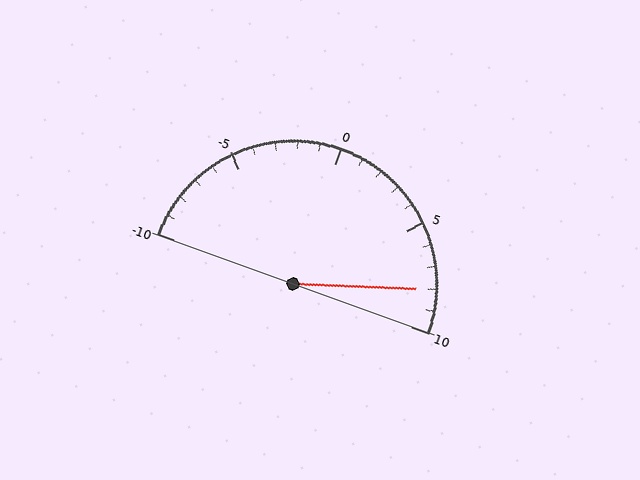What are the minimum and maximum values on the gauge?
The gauge ranges from -10 to 10.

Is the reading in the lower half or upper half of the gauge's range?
The reading is in the upper half of the range (-10 to 10).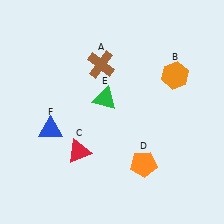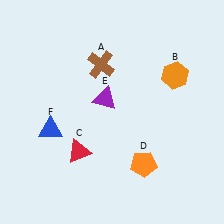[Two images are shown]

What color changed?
The triangle (E) changed from green in Image 1 to purple in Image 2.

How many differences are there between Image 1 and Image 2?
There is 1 difference between the two images.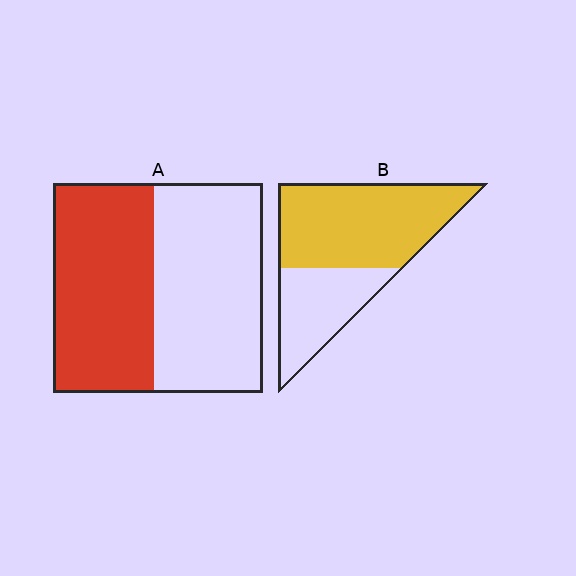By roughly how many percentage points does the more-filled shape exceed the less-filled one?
By roughly 15 percentage points (B over A).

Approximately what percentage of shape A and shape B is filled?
A is approximately 50% and B is approximately 65%.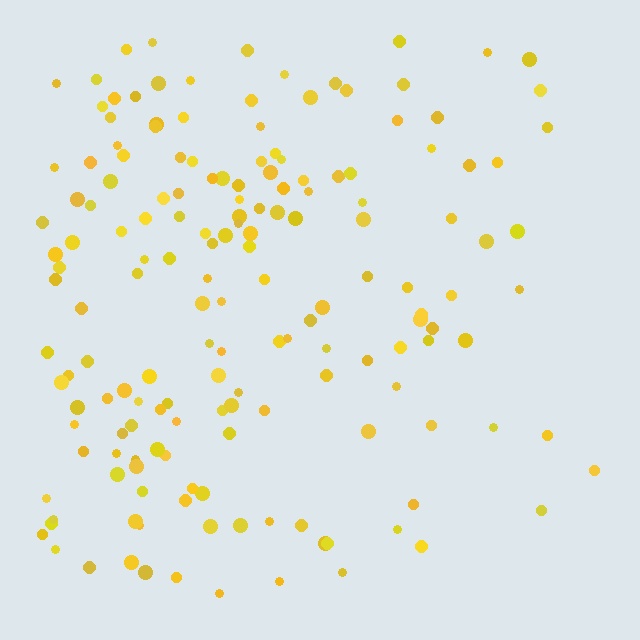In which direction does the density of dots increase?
From right to left, with the left side densest.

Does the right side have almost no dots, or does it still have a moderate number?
Still a moderate number, just noticeably fewer than the left.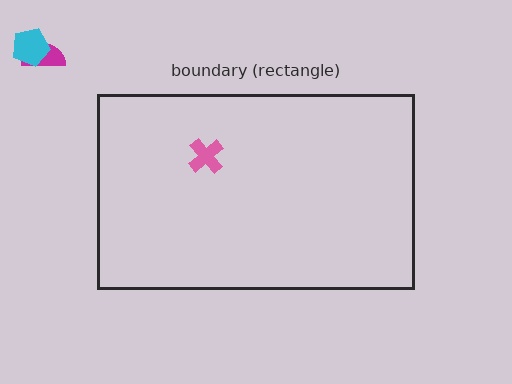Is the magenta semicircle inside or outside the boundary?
Outside.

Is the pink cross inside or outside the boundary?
Inside.